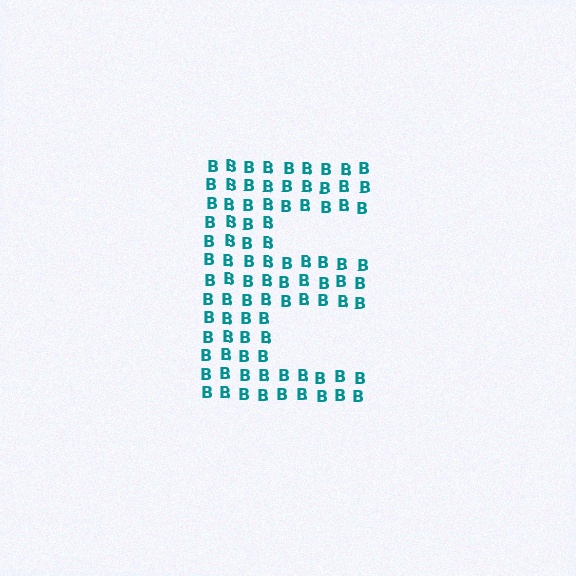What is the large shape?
The large shape is the letter E.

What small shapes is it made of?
It is made of small letter B's.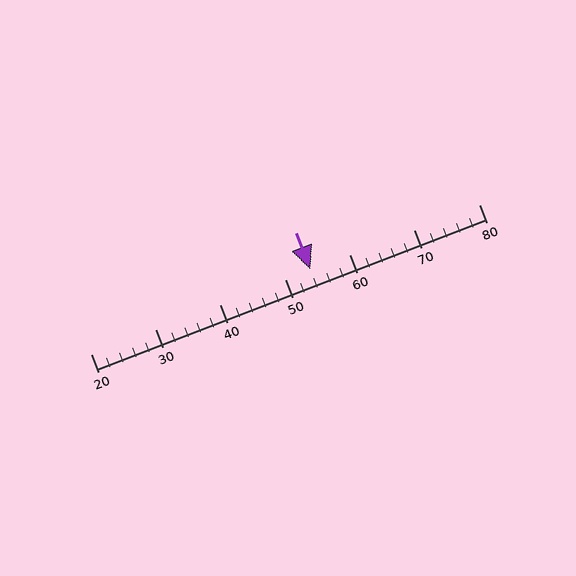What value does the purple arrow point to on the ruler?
The purple arrow points to approximately 54.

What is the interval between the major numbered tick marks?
The major tick marks are spaced 10 units apart.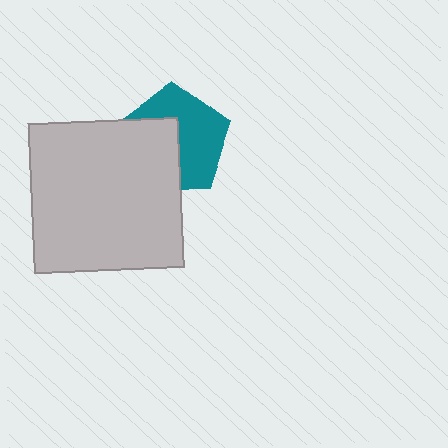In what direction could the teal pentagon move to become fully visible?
The teal pentagon could move toward the upper-right. That would shift it out from behind the light gray square entirely.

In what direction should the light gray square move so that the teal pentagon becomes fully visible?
The light gray square should move toward the lower-left. That is the shortest direction to clear the overlap and leave the teal pentagon fully visible.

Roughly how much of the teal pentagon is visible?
About half of it is visible (roughly 56%).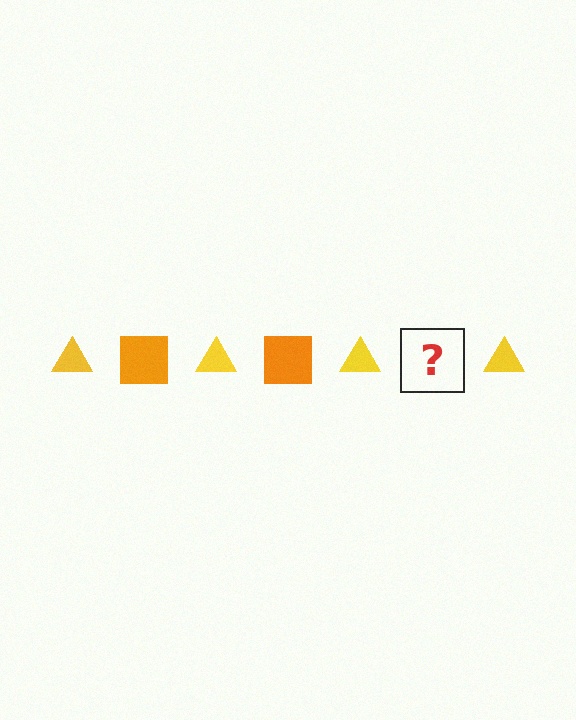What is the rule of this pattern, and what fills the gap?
The rule is that the pattern alternates between yellow triangle and orange square. The gap should be filled with an orange square.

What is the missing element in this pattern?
The missing element is an orange square.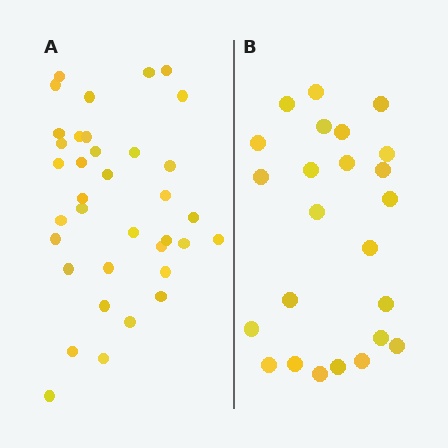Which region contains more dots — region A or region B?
Region A (the left region) has more dots.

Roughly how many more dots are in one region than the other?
Region A has roughly 12 or so more dots than region B.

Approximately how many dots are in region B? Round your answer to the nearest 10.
About 20 dots. (The exact count is 24, which rounds to 20.)